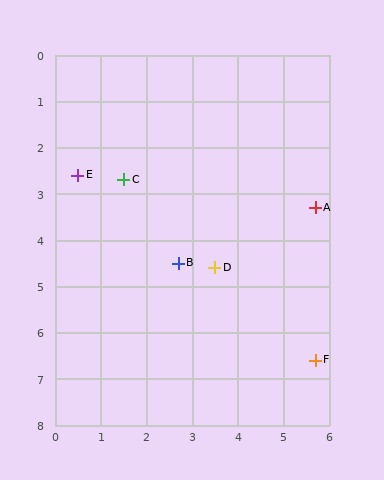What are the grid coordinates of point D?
Point D is at approximately (3.5, 4.6).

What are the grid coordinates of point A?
Point A is at approximately (5.7, 3.3).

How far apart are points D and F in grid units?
Points D and F are about 3.0 grid units apart.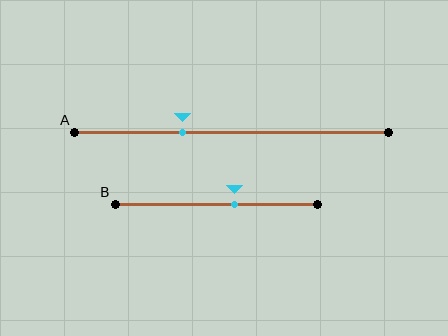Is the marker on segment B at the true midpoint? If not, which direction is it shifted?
No, the marker on segment B is shifted to the right by about 9% of the segment length.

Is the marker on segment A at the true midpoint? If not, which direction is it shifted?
No, the marker on segment A is shifted to the left by about 16% of the segment length.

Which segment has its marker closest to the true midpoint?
Segment B has its marker closest to the true midpoint.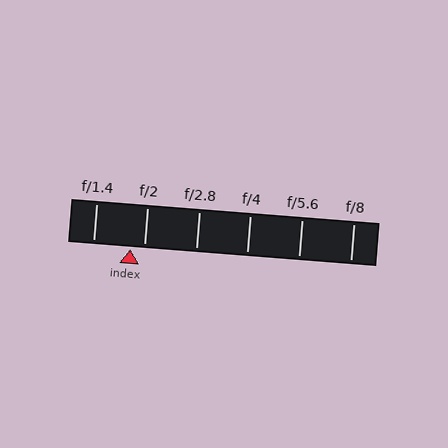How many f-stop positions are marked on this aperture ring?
There are 6 f-stop positions marked.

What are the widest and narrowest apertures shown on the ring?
The widest aperture shown is f/1.4 and the narrowest is f/8.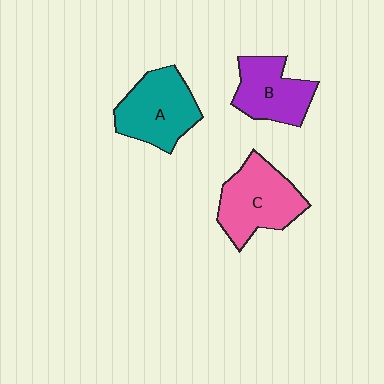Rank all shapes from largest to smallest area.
From largest to smallest: C (pink), A (teal), B (purple).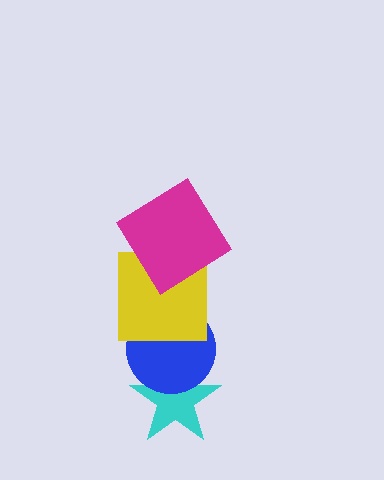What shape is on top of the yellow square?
The magenta diamond is on top of the yellow square.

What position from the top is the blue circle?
The blue circle is 3rd from the top.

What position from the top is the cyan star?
The cyan star is 4th from the top.